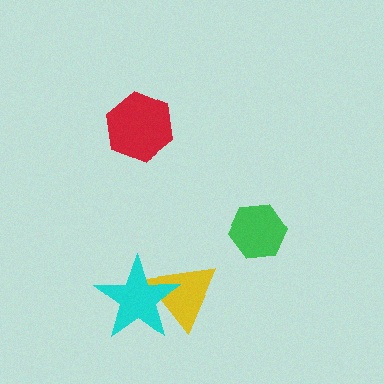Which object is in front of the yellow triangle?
The cyan star is in front of the yellow triangle.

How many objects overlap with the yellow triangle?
1 object overlaps with the yellow triangle.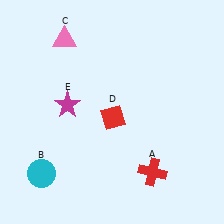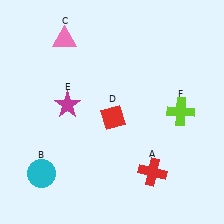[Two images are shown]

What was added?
A lime cross (F) was added in Image 2.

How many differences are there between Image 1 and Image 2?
There is 1 difference between the two images.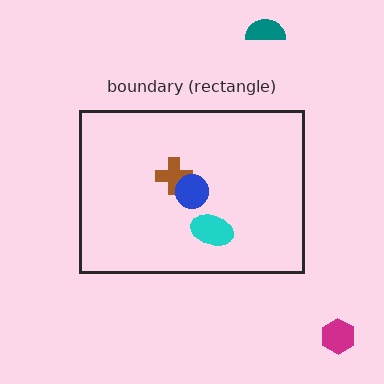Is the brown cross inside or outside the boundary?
Inside.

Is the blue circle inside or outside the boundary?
Inside.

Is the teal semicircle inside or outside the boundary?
Outside.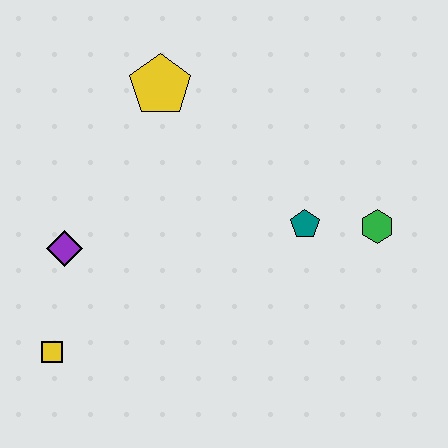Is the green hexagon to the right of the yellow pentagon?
Yes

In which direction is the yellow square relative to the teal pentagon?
The yellow square is to the left of the teal pentagon.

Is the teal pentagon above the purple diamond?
Yes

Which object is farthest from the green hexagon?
The yellow square is farthest from the green hexagon.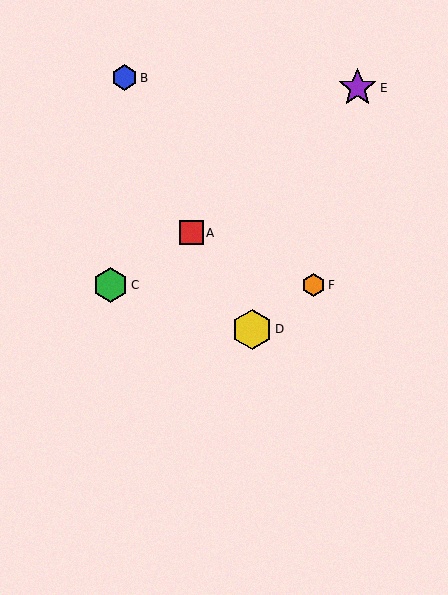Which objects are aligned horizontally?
Objects C, F are aligned horizontally.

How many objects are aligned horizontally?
2 objects (C, F) are aligned horizontally.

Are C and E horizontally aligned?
No, C is at y≈285 and E is at y≈88.